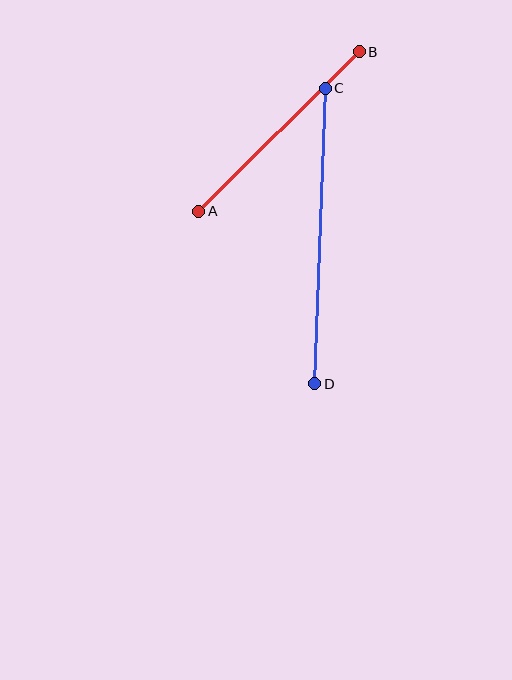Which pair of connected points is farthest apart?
Points C and D are farthest apart.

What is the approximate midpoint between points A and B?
The midpoint is at approximately (279, 131) pixels.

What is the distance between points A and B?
The distance is approximately 226 pixels.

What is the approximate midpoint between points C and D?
The midpoint is at approximately (320, 236) pixels.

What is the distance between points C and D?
The distance is approximately 296 pixels.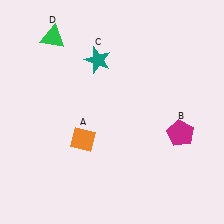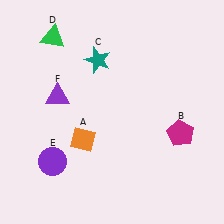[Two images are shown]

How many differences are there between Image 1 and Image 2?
There are 2 differences between the two images.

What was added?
A purple circle (E), a purple triangle (F) were added in Image 2.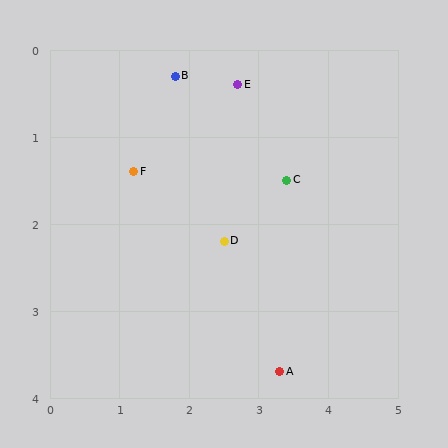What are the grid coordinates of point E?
Point E is at approximately (2.7, 0.4).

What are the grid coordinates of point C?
Point C is at approximately (3.4, 1.5).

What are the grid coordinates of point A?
Point A is at approximately (3.3, 3.7).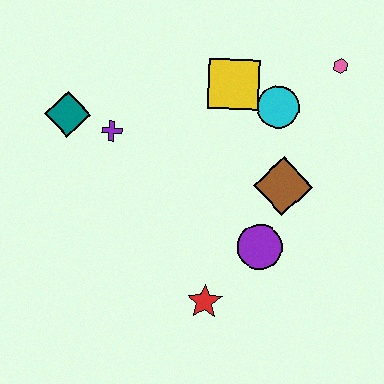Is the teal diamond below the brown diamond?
No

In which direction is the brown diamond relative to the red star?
The brown diamond is above the red star.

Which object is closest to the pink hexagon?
The cyan circle is closest to the pink hexagon.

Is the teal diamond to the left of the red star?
Yes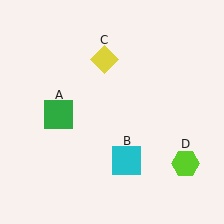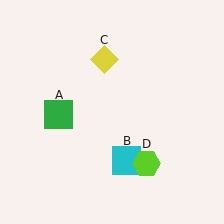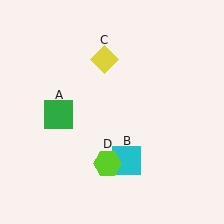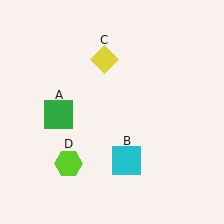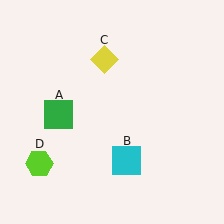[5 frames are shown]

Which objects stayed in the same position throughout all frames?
Green square (object A) and cyan square (object B) and yellow diamond (object C) remained stationary.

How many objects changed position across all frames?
1 object changed position: lime hexagon (object D).